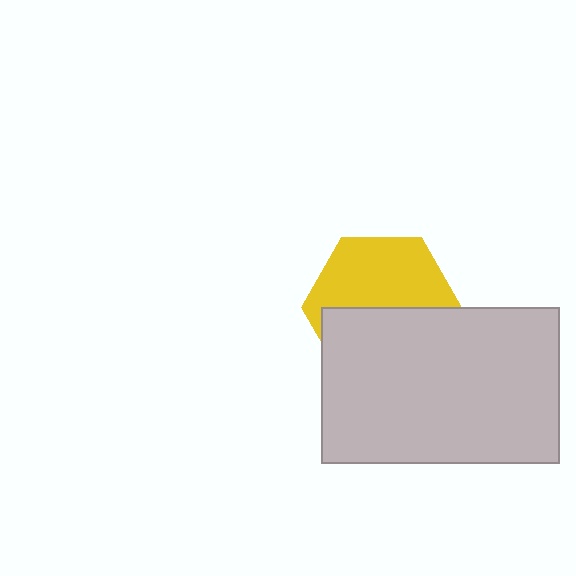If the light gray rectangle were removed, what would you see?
You would see the complete yellow hexagon.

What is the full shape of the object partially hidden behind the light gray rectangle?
The partially hidden object is a yellow hexagon.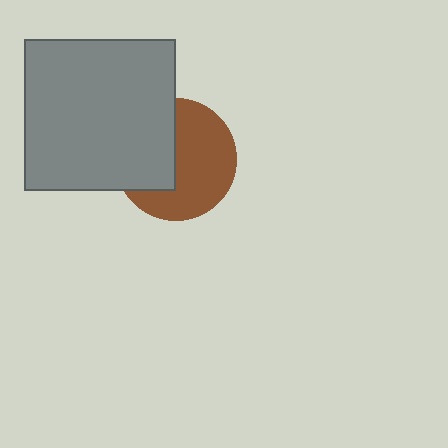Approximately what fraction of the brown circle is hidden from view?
Roughly 40% of the brown circle is hidden behind the gray square.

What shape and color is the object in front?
The object in front is a gray square.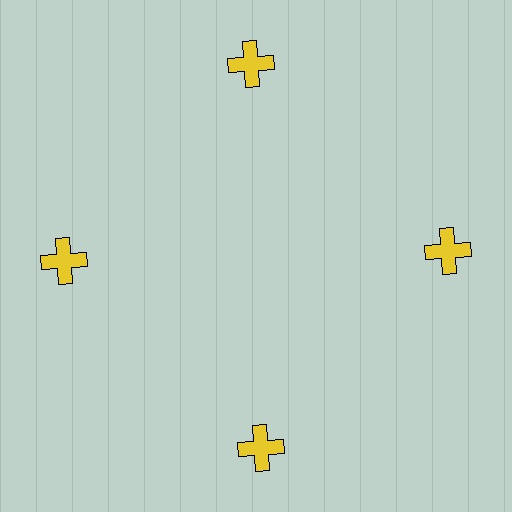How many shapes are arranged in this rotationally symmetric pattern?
There are 4 shapes, arranged in 4 groups of 1.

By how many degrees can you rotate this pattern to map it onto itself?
The pattern maps onto itself every 90 degrees of rotation.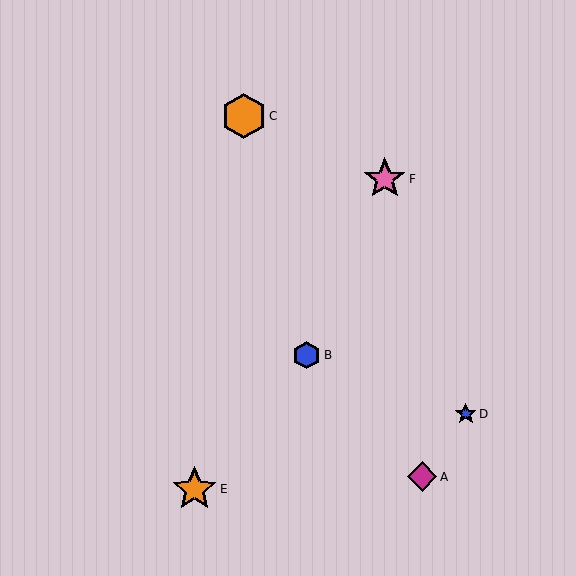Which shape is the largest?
The orange star (labeled E) is the largest.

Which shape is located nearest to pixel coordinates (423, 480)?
The magenta diamond (labeled A) at (422, 477) is nearest to that location.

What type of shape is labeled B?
Shape B is a blue hexagon.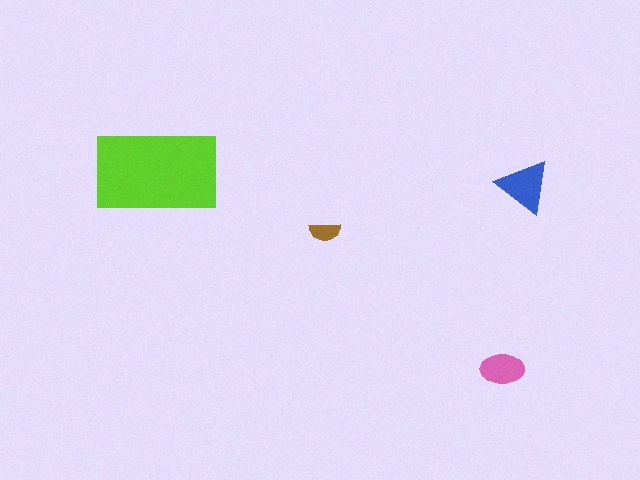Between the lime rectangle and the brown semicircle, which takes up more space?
The lime rectangle.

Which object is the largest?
The lime rectangle.